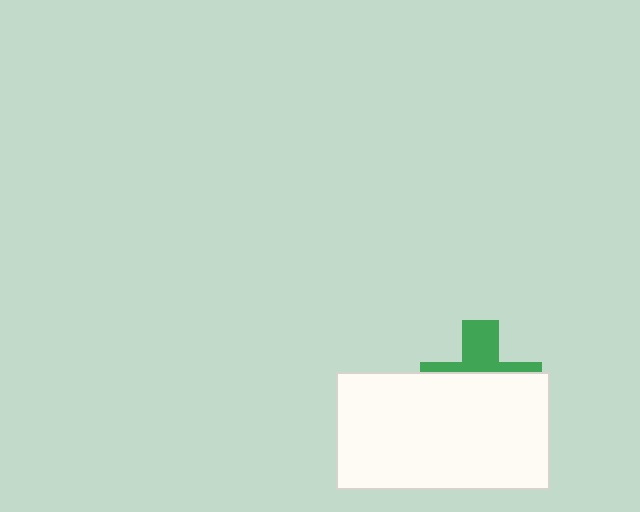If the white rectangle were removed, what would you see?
You would see the complete green cross.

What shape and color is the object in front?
The object in front is a white rectangle.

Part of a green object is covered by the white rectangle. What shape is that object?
It is a cross.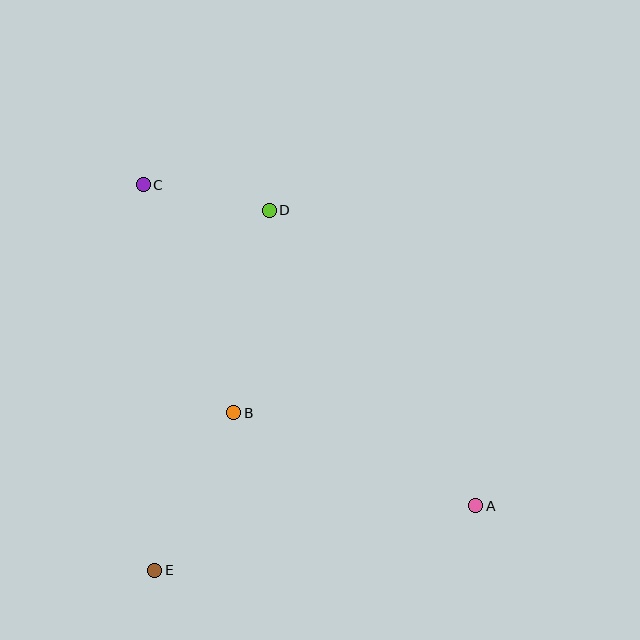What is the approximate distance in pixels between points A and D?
The distance between A and D is approximately 360 pixels.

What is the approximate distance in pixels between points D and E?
The distance between D and E is approximately 378 pixels.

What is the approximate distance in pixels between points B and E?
The distance between B and E is approximately 176 pixels.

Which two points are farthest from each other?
Points A and C are farthest from each other.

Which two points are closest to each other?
Points C and D are closest to each other.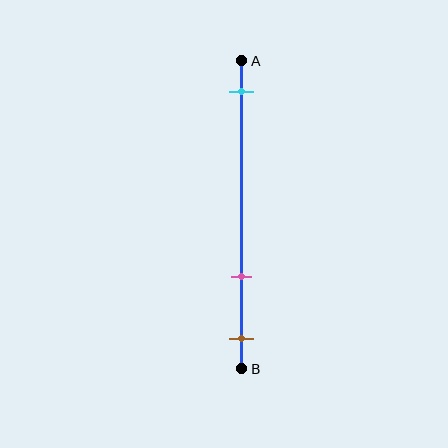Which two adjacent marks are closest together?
The pink and brown marks are the closest adjacent pair.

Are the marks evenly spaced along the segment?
No, the marks are not evenly spaced.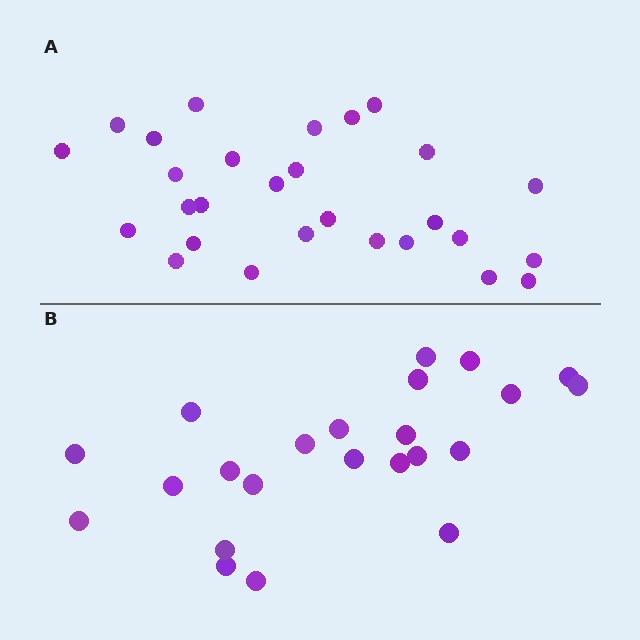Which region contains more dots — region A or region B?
Region A (the top region) has more dots.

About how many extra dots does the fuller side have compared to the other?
Region A has about 5 more dots than region B.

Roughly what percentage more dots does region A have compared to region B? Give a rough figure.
About 20% more.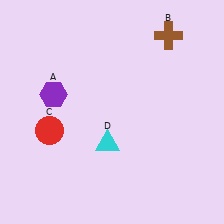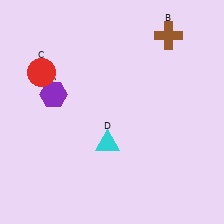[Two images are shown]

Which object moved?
The red circle (C) moved up.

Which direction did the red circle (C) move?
The red circle (C) moved up.